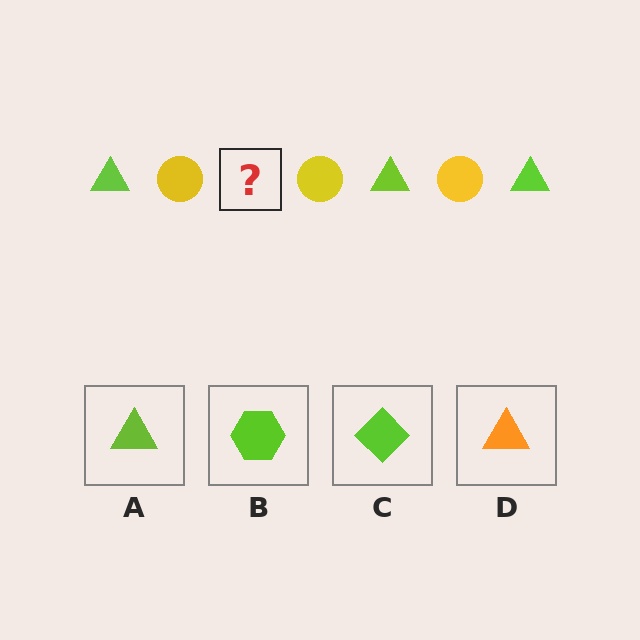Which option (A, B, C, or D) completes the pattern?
A.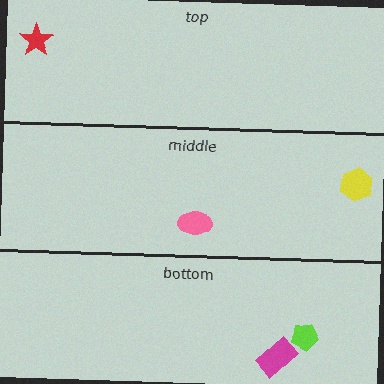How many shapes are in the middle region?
2.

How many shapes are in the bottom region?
2.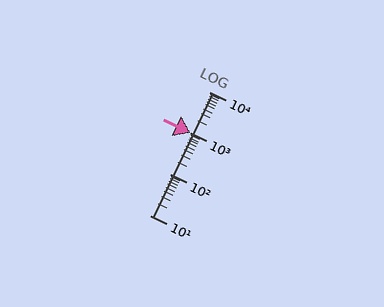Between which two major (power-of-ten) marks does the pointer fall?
The pointer is between 100 and 1000.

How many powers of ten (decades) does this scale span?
The scale spans 3 decades, from 10 to 10000.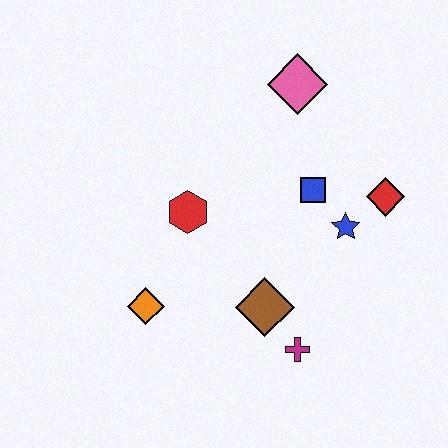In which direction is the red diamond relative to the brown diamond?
The red diamond is to the right of the brown diamond.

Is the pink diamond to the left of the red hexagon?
No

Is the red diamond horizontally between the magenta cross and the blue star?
No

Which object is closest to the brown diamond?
The magenta cross is closest to the brown diamond.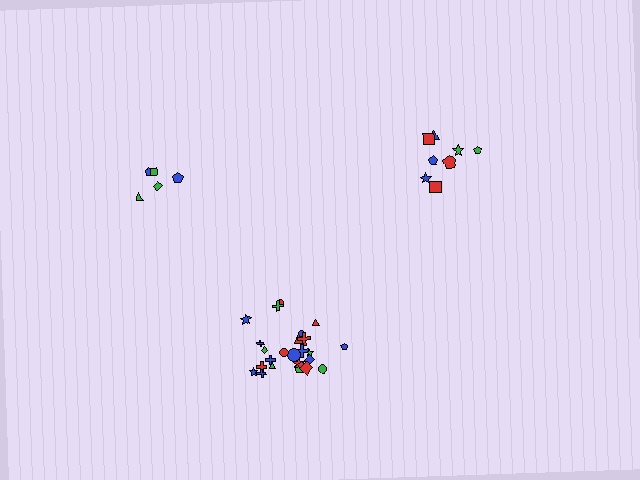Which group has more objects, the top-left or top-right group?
The top-right group.